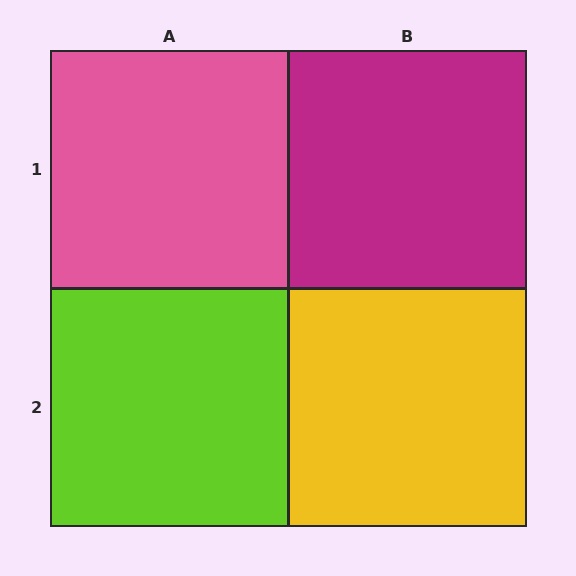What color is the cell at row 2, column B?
Yellow.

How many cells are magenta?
1 cell is magenta.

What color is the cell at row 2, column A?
Lime.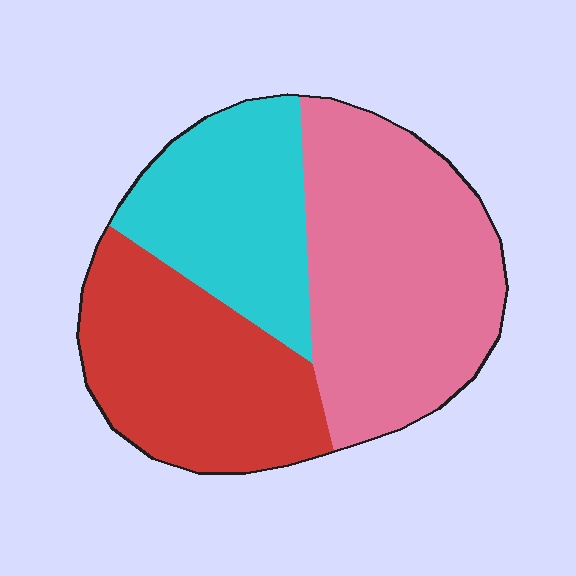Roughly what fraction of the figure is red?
Red takes up between a sixth and a third of the figure.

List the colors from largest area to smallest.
From largest to smallest: pink, red, cyan.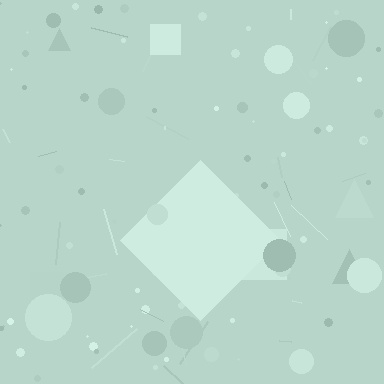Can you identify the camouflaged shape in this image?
The camouflaged shape is a diamond.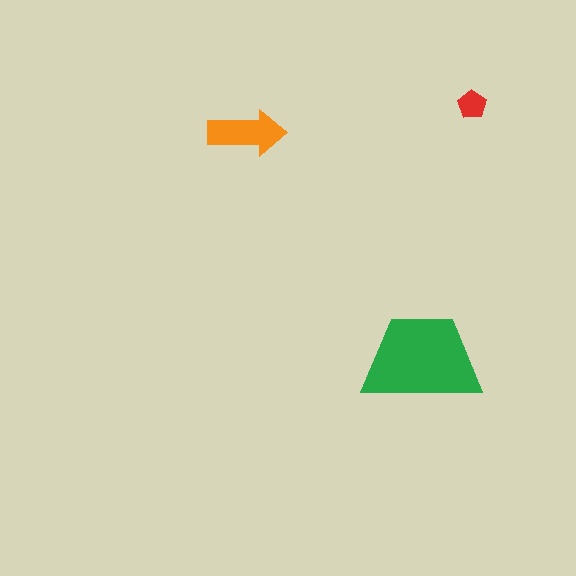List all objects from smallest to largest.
The red pentagon, the orange arrow, the green trapezoid.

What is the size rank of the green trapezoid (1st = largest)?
1st.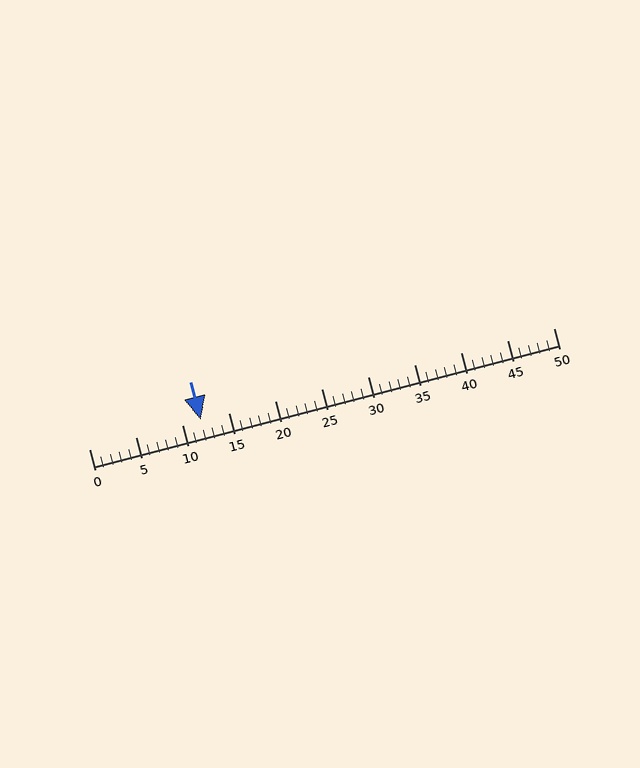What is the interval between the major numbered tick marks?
The major tick marks are spaced 5 units apart.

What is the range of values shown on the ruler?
The ruler shows values from 0 to 50.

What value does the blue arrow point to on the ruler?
The blue arrow points to approximately 12.